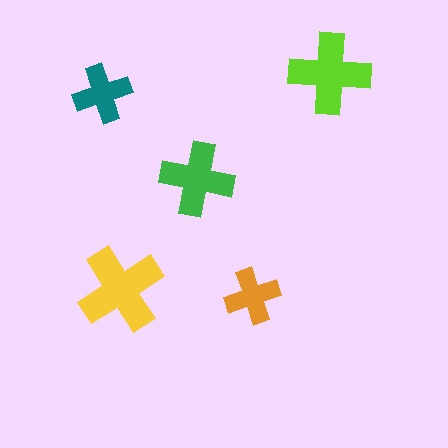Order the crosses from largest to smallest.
the yellow one, the lime one, the green one, the teal one, the orange one.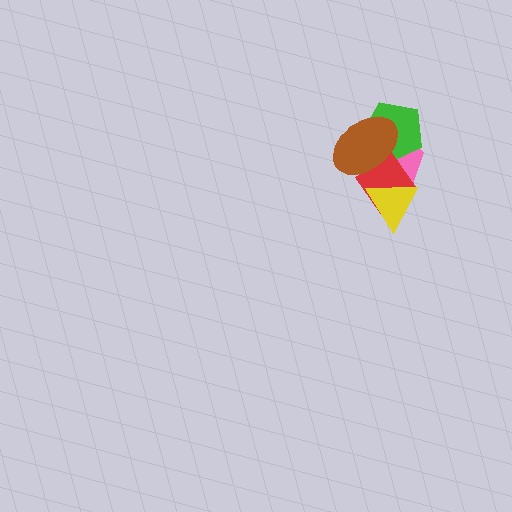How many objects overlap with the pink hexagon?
4 objects overlap with the pink hexagon.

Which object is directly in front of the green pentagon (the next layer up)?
The red diamond is directly in front of the green pentagon.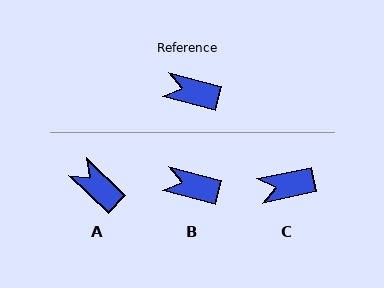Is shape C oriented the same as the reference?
No, it is off by about 26 degrees.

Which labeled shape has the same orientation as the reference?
B.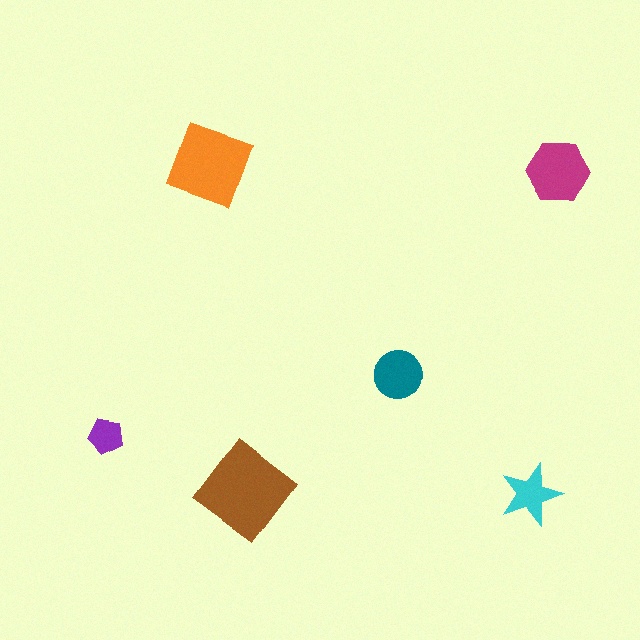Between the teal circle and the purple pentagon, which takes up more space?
The teal circle.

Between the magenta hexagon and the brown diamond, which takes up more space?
The brown diamond.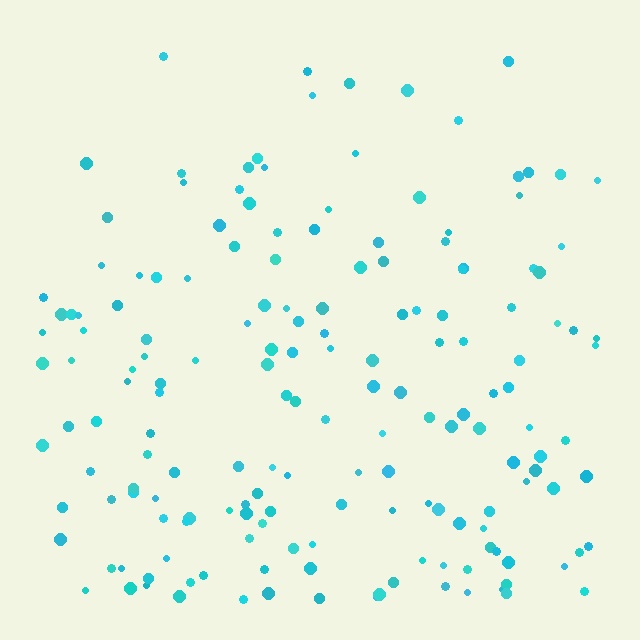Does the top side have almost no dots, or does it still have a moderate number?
Still a moderate number, just noticeably fewer than the bottom.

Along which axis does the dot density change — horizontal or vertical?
Vertical.